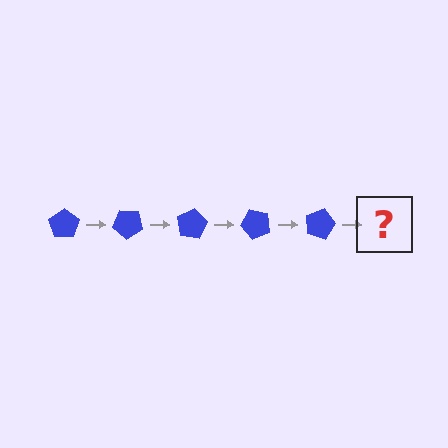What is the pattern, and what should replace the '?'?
The pattern is that the pentagon rotates 40 degrees each step. The '?' should be a blue pentagon rotated 200 degrees.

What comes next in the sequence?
The next element should be a blue pentagon rotated 200 degrees.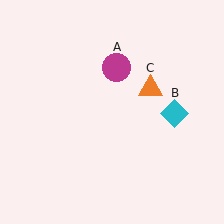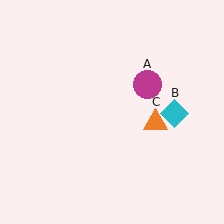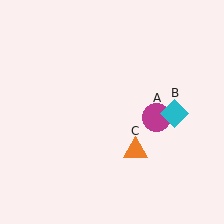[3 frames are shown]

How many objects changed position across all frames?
2 objects changed position: magenta circle (object A), orange triangle (object C).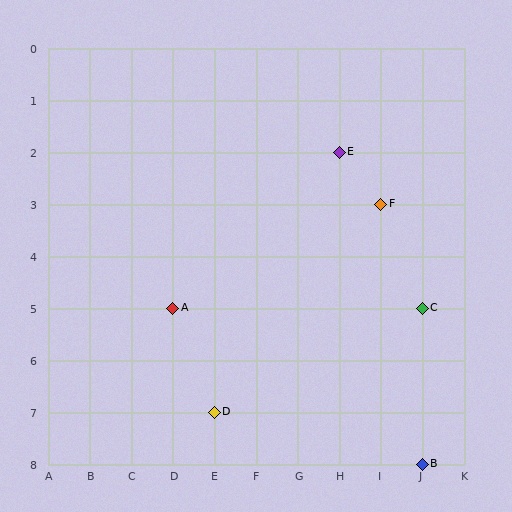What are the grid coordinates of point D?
Point D is at grid coordinates (E, 7).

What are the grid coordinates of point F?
Point F is at grid coordinates (I, 3).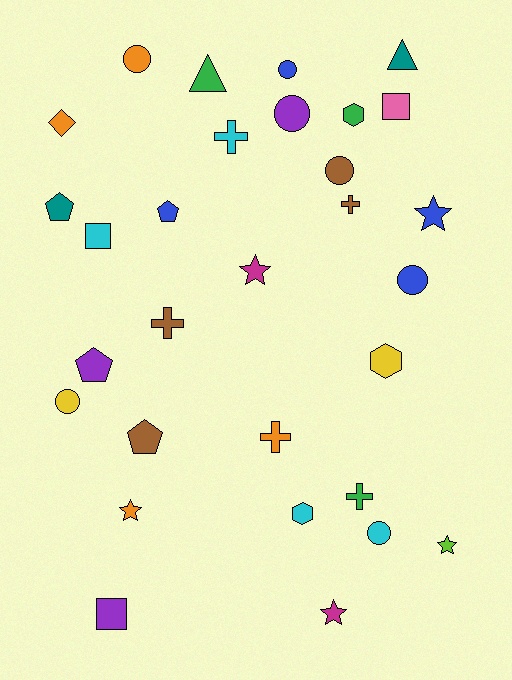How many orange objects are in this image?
There are 4 orange objects.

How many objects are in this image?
There are 30 objects.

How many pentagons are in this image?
There are 4 pentagons.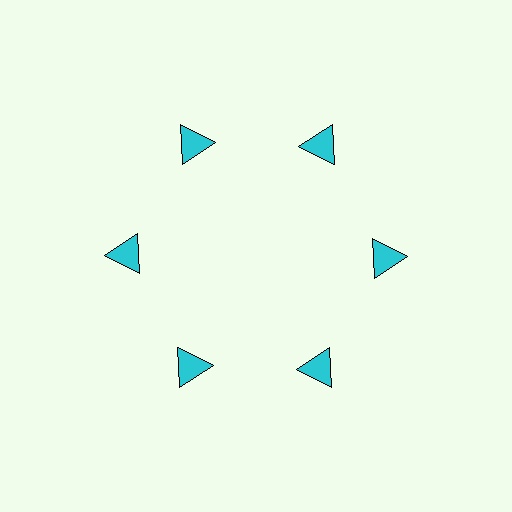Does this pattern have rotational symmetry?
Yes, this pattern has 6-fold rotational symmetry. It looks the same after rotating 60 degrees around the center.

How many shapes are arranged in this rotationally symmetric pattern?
There are 6 shapes, arranged in 6 groups of 1.